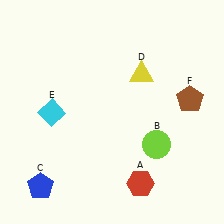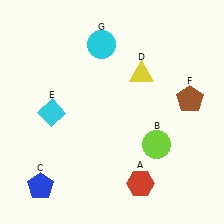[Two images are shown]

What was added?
A cyan circle (G) was added in Image 2.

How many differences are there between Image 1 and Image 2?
There is 1 difference between the two images.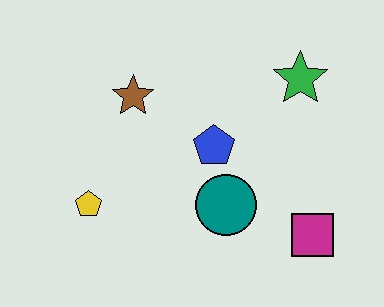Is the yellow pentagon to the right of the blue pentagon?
No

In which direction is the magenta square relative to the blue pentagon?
The magenta square is to the right of the blue pentagon.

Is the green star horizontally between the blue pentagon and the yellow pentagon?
No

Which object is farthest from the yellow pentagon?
The green star is farthest from the yellow pentagon.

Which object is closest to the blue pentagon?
The teal circle is closest to the blue pentagon.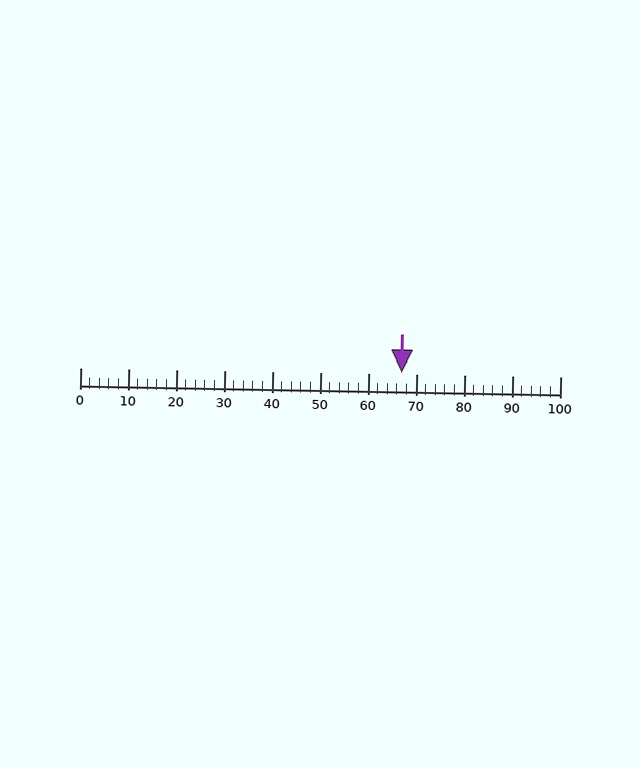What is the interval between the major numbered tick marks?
The major tick marks are spaced 10 units apart.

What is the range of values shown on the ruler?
The ruler shows values from 0 to 100.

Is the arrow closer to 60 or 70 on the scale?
The arrow is closer to 70.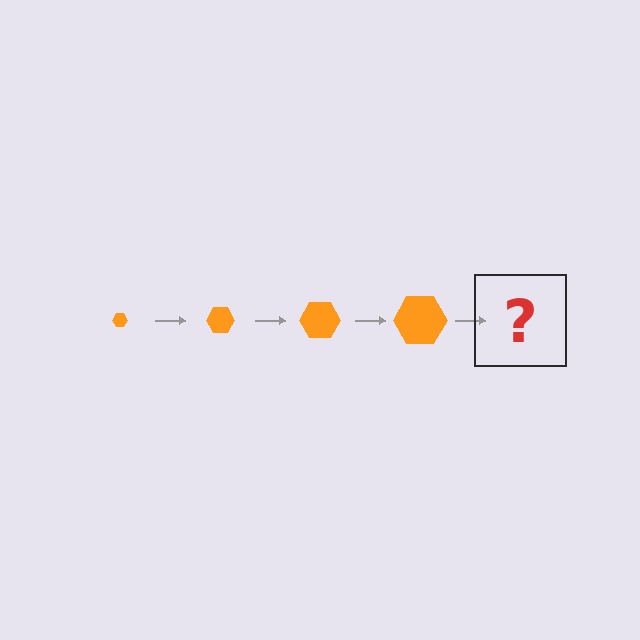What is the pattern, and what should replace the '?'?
The pattern is that the hexagon gets progressively larger each step. The '?' should be an orange hexagon, larger than the previous one.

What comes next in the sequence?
The next element should be an orange hexagon, larger than the previous one.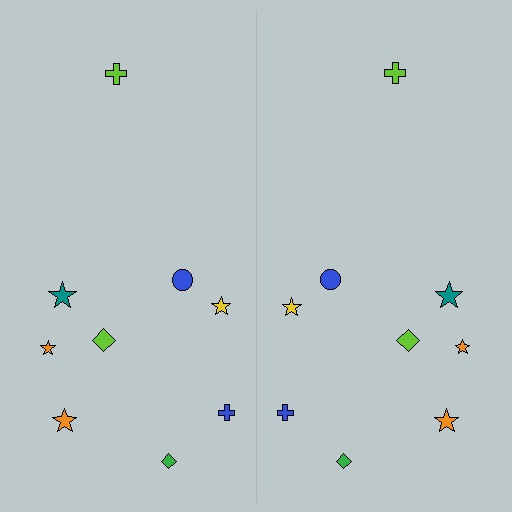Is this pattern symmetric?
Yes, this pattern has bilateral (reflection) symmetry.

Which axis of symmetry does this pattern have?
The pattern has a vertical axis of symmetry running through the center of the image.